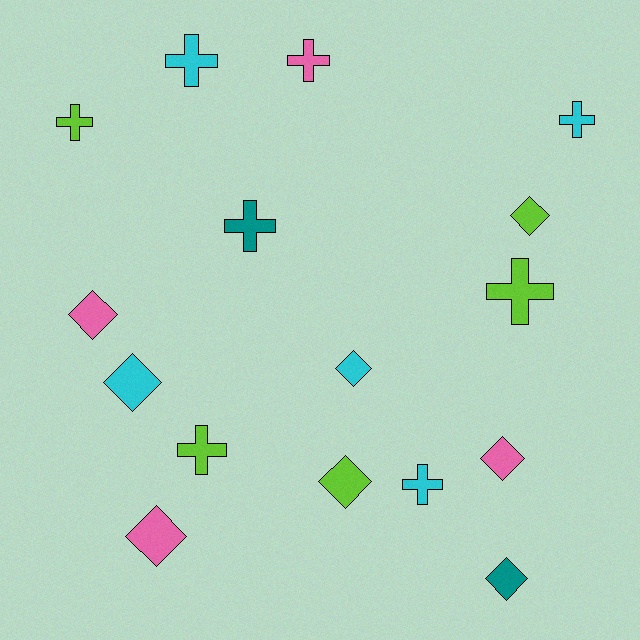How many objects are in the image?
There are 16 objects.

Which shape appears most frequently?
Diamond, with 8 objects.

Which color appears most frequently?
Cyan, with 5 objects.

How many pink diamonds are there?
There are 3 pink diamonds.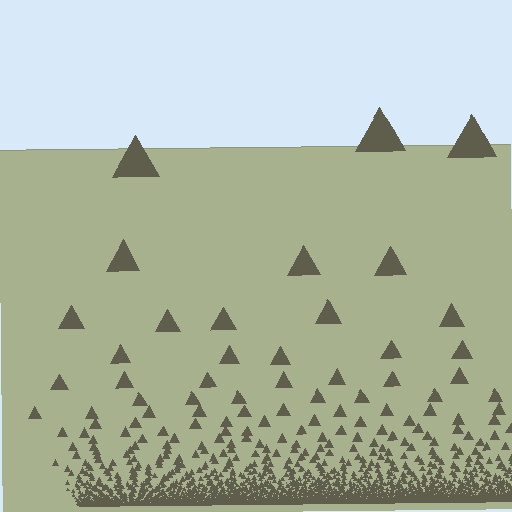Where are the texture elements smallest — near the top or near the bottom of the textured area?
Near the bottom.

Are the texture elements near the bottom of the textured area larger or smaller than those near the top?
Smaller. The gradient is inverted — elements near the bottom are smaller and denser.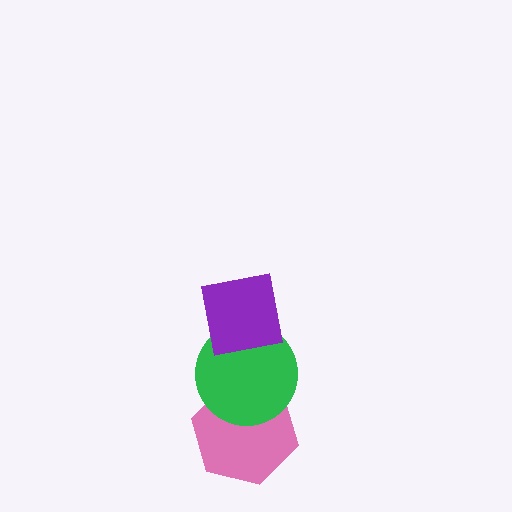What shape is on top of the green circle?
The purple square is on top of the green circle.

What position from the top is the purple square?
The purple square is 1st from the top.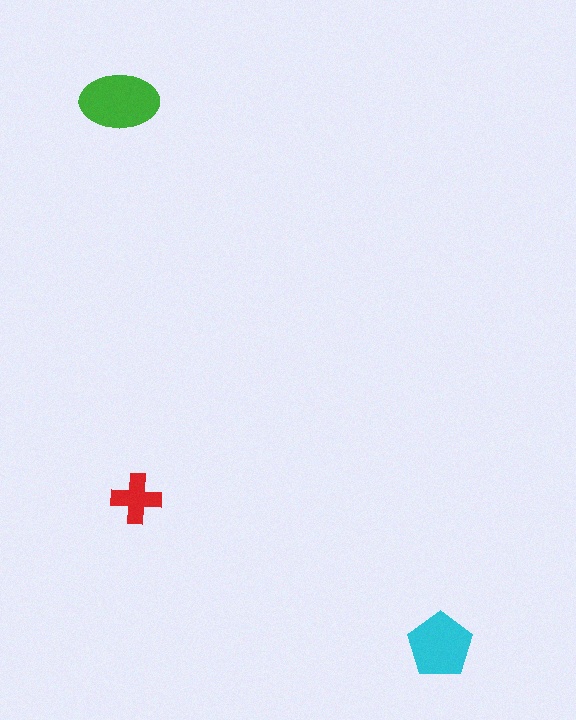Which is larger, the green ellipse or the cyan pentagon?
The green ellipse.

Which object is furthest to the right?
The cyan pentagon is rightmost.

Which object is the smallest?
The red cross.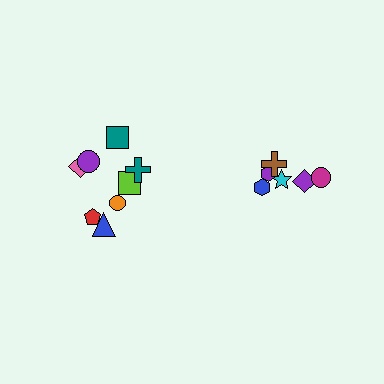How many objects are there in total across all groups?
There are 14 objects.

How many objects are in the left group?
There are 8 objects.